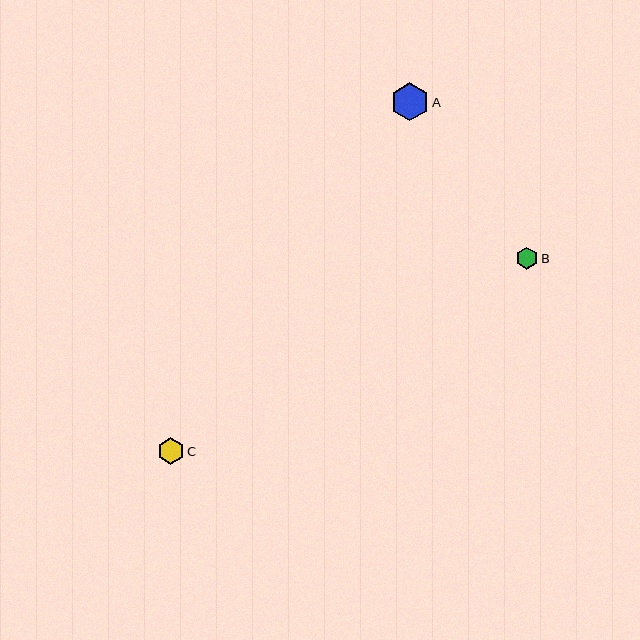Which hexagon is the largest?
Hexagon A is the largest with a size of approximately 38 pixels.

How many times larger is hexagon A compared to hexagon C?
Hexagon A is approximately 1.4 times the size of hexagon C.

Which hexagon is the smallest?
Hexagon B is the smallest with a size of approximately 22 pixels.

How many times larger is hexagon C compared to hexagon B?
Hexagon C is approximately 1.2 times the size of hexagon B.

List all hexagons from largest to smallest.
From largest to smallest: A, C, B.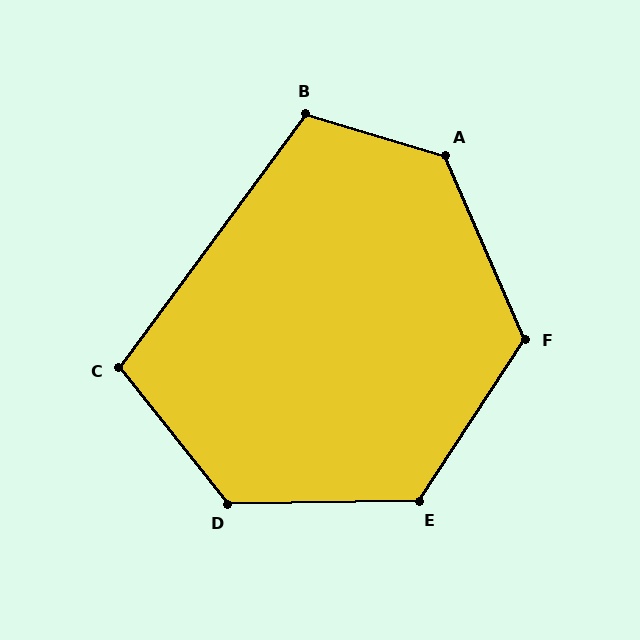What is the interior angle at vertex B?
Approximately 110 degrees (obtuse).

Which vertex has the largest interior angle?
A, at approximately 130 degrees.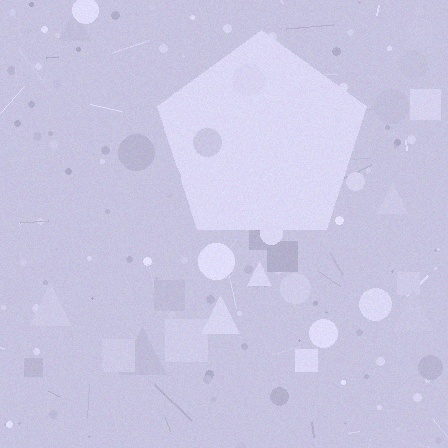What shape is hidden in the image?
A pentagon is hidden in the image.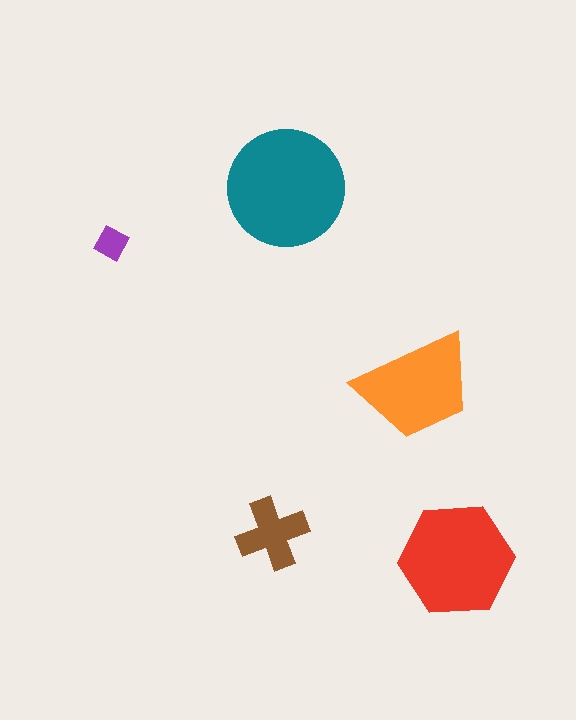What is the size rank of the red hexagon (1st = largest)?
2nd.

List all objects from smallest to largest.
The purple square, the brown cross, the orange trapezoid, the red hexagon, the teal circle.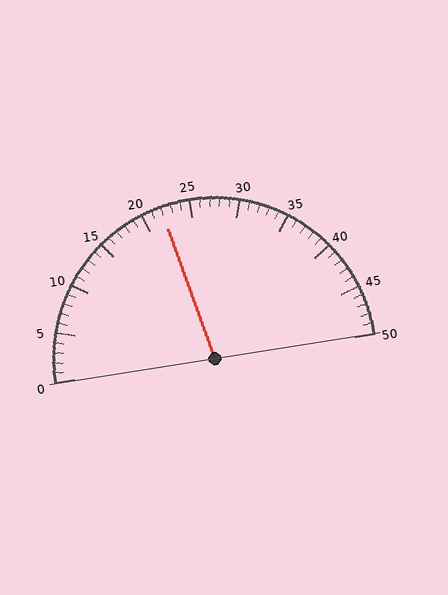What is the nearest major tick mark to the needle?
The nearest major tick mark is 20.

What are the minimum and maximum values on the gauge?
The gauge ranges from 0 to 50.